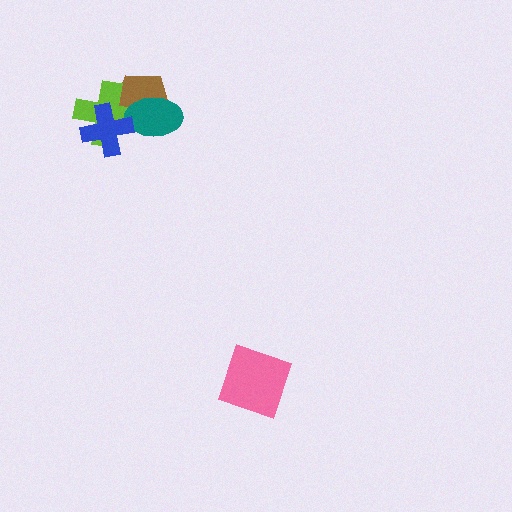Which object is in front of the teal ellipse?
The blue cross is in front of the teal ellipse.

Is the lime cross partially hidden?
Yes, it is partially covered by another shape.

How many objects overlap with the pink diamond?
0 objects overlap with the pink diamond.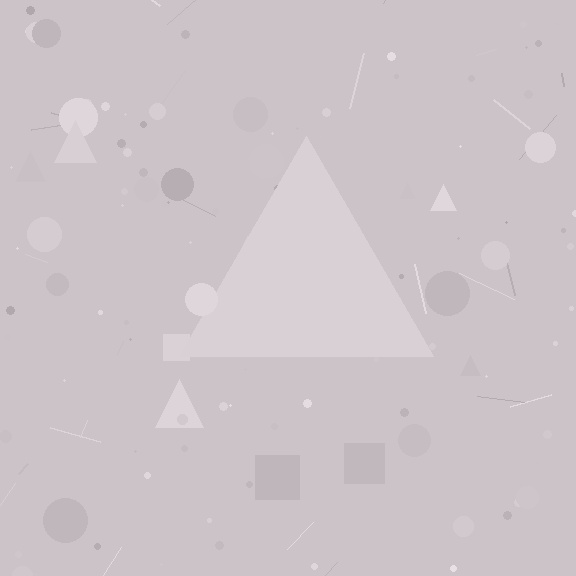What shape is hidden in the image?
A triangle is hidden in the image.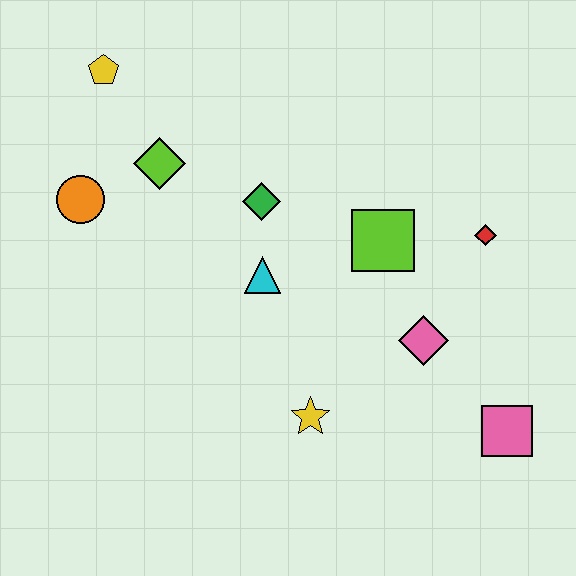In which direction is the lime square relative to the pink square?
The lime square is above the pink square.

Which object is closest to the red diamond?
The lime square is closest to the red diamond.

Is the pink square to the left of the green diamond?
No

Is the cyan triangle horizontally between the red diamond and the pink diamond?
No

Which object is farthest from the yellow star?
The yellow pentagon is farthest from the yellow star.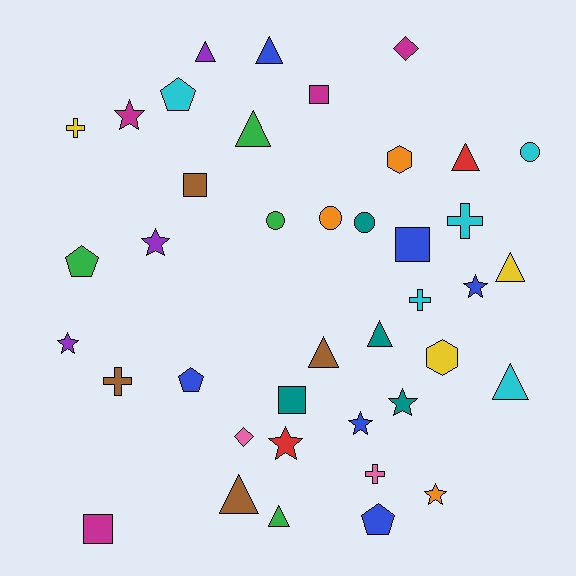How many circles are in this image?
There are 4 circles.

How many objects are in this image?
There are 40 objects.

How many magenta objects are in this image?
There are 4 magenta objects.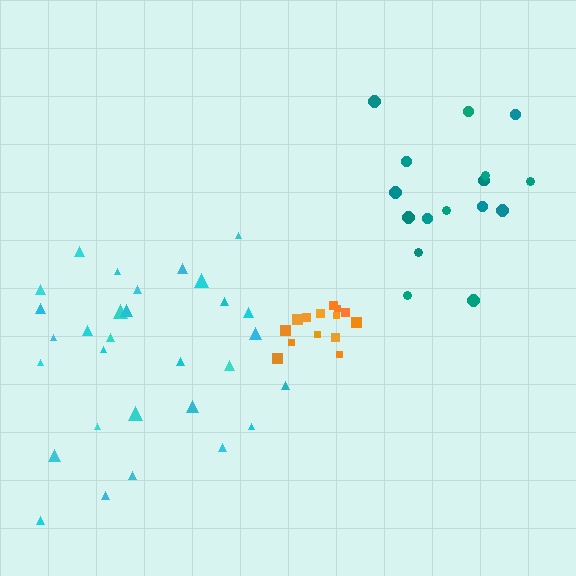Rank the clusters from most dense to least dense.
orange, cyan, teal.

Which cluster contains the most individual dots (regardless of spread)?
Cyan (30).